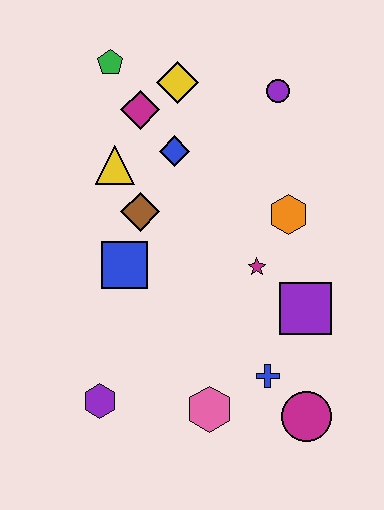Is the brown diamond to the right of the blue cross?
No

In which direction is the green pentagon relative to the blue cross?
The green pentagon is above the blue cross.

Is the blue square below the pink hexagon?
No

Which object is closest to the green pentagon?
The magenta diamond is closest to the green pentagon.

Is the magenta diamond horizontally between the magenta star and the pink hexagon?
No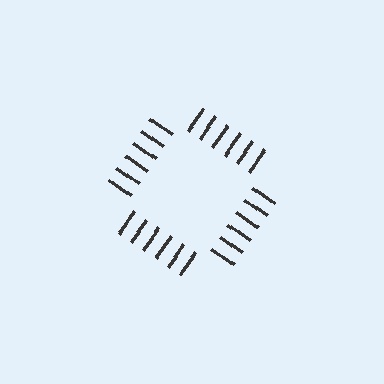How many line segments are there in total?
24 — 6 along each of the 4 edges.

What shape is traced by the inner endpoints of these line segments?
An illusory square — the line segments terminate on its edges but no continuous stroke is drawn.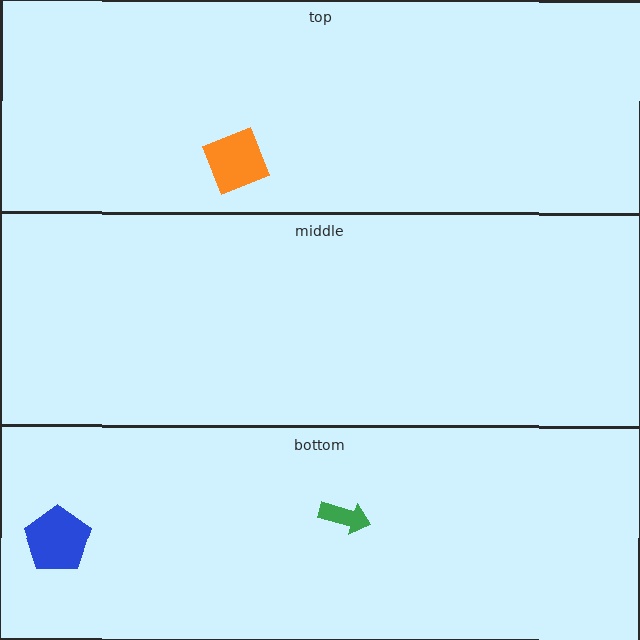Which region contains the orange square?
The top region.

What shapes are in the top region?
The orange square.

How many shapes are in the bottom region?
2.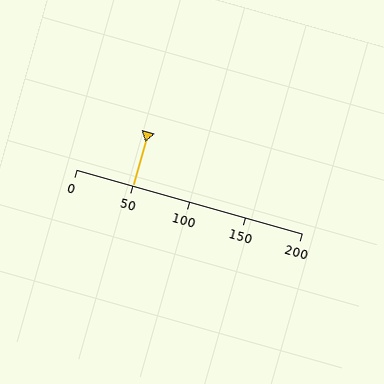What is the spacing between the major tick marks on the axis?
The major ticks are spaced 50 apart.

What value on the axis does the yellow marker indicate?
The marker indicates approximately 50.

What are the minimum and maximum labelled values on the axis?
The axis runs from 0 to 200.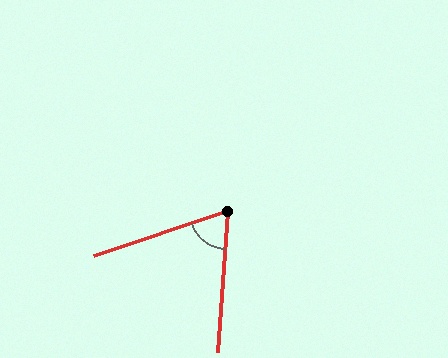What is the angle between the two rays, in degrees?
Approximately 68 degrees.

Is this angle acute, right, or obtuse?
It is acute.